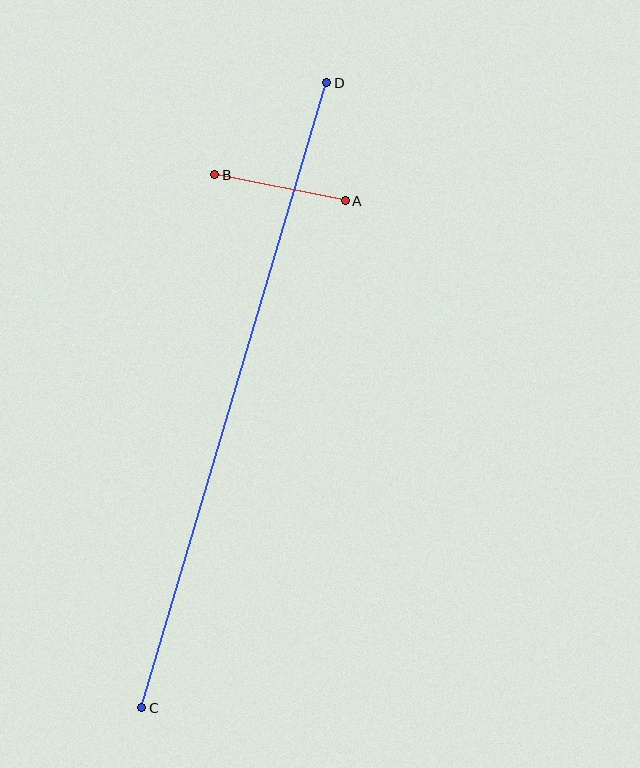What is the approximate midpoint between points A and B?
The midpoint is at approximately (280, 188) pixels.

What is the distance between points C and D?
The distance is approximately 652 pixels.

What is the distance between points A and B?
The distance is approximately 133 pixels.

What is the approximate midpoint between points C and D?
The midpoint is at approximately (234, 395) pixels.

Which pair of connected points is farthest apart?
Points C and D are farthest apart.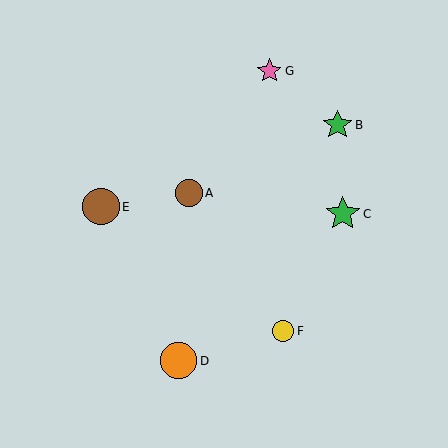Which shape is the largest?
The brown circle (labeled E) is the largest.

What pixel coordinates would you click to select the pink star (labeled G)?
Click at (269, 71) to select the pink star G.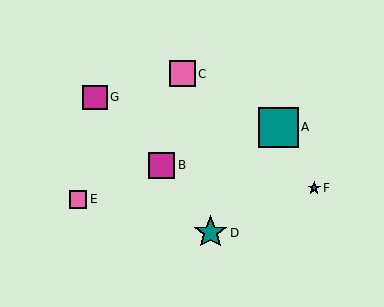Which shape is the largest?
The teal square (labeled A) is the largest.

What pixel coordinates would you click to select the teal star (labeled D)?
Click at (211, 233) to select the teal star D.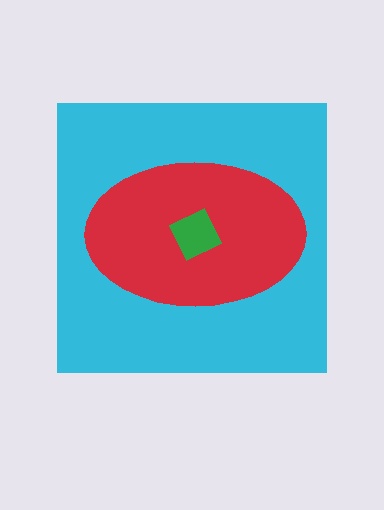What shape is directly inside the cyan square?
The red ellipse.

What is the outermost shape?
The cyan square.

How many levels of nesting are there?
3.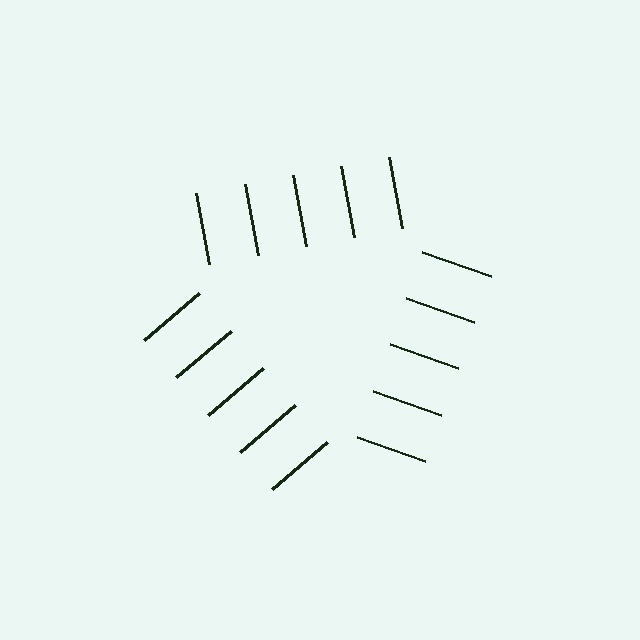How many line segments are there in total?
15 — 5 along each of the 3 edges.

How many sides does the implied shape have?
3 sides — the line-ends trace a triangle.